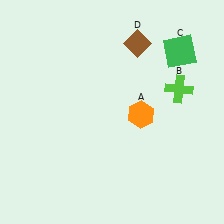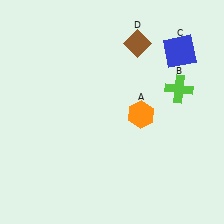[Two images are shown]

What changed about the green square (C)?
In Image 1, C is green. In Image 2, it changed to blue.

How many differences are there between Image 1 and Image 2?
There is 1 difference between the two images.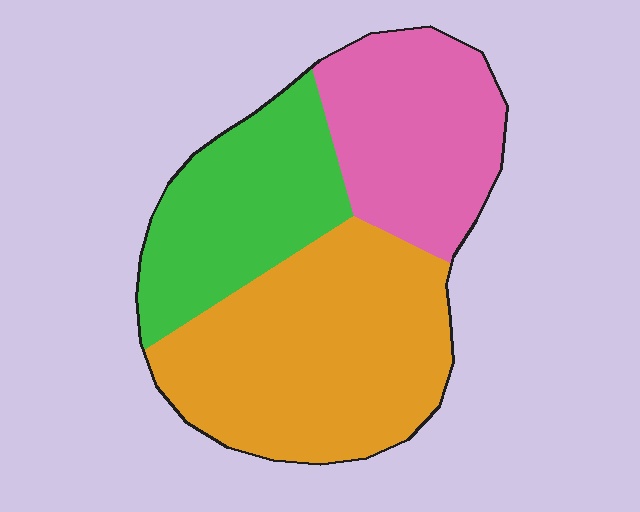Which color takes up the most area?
Orange, at roughly 45%.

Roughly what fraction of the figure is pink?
Pink covers 28% of the figure.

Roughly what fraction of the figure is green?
Green takes up between a quarter and a half of the figure.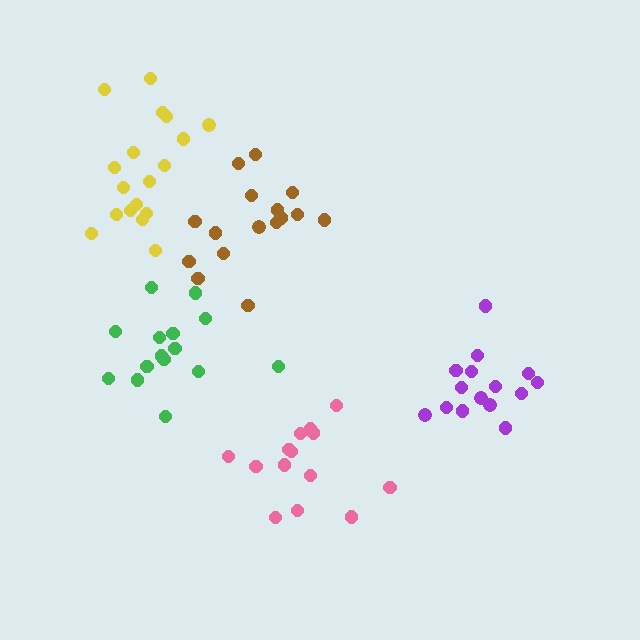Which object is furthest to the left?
The yellow cluster is leftmost.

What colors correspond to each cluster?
The clusters are colored: green, purple, pink, yellow, brown.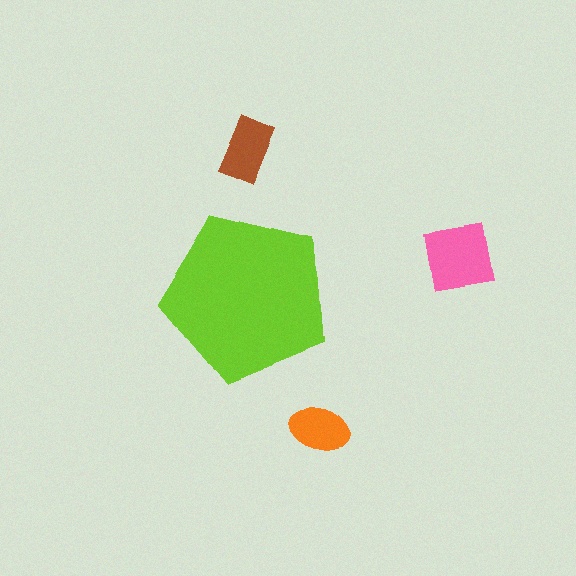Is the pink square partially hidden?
No, the pink square is fully visible.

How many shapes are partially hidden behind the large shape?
0 shapes are partially hidden.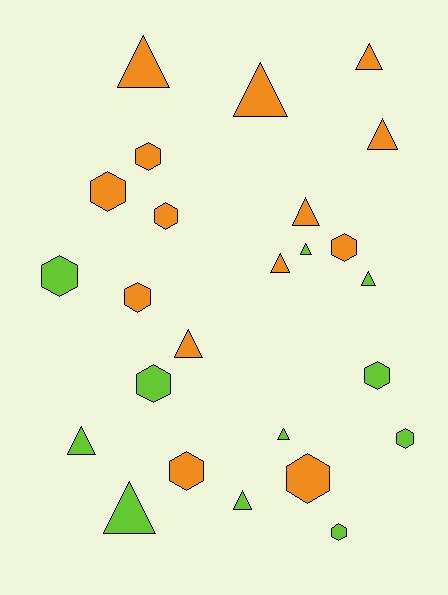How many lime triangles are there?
There are 6 lime triangles.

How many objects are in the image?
There are 25 objects.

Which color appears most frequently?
Orange, with 14 objects.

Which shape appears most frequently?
Triangle, with 13 objects.